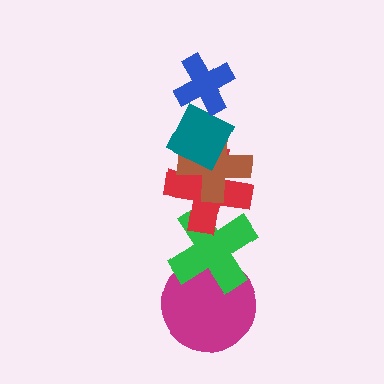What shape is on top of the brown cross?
The teal diamond is on top of the brown cross.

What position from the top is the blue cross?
The blue cross is 1st from the top.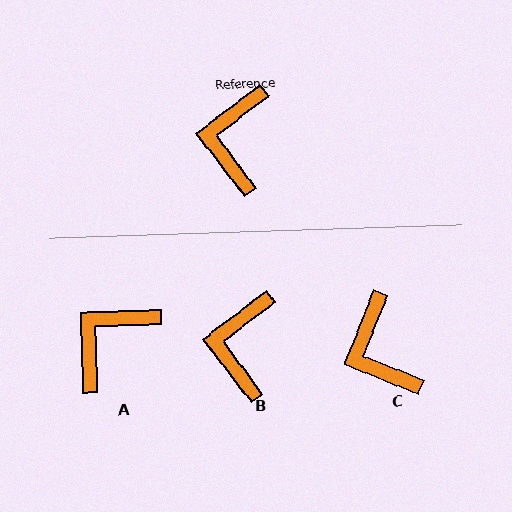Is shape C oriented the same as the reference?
No, it is off by about 31 degrees.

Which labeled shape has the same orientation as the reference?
B.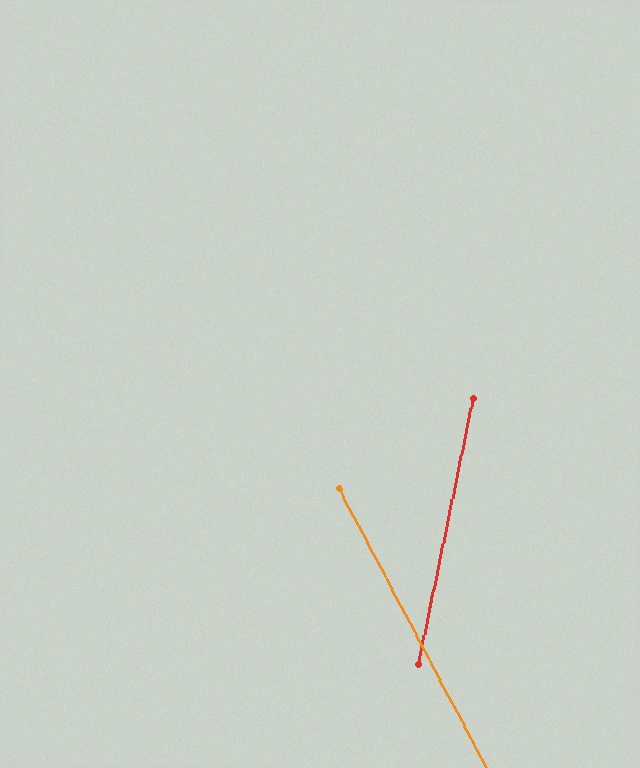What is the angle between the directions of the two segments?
Approximately 40 degrees.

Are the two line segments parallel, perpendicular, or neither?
Neither parallel nor perpendicular — they differ by about 40°.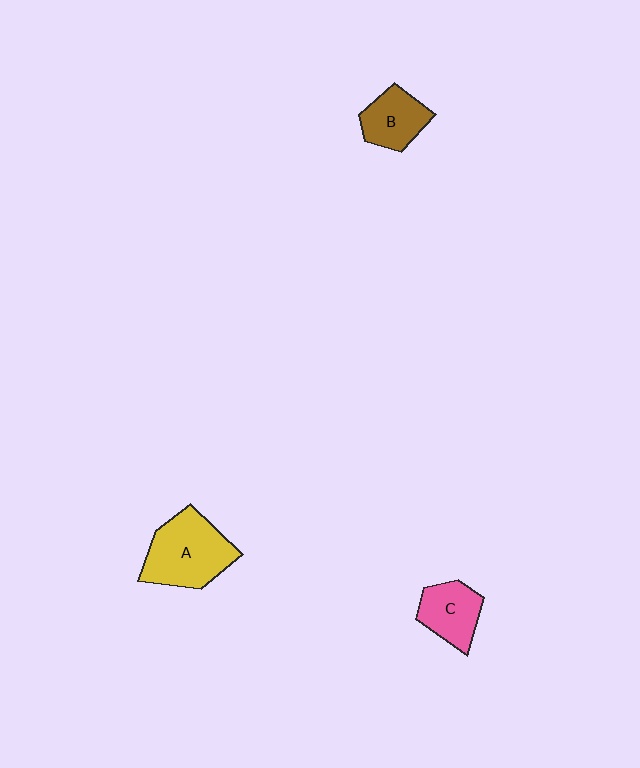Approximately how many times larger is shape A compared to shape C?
Approximately 1.6 times.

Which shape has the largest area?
Shape A (yellow).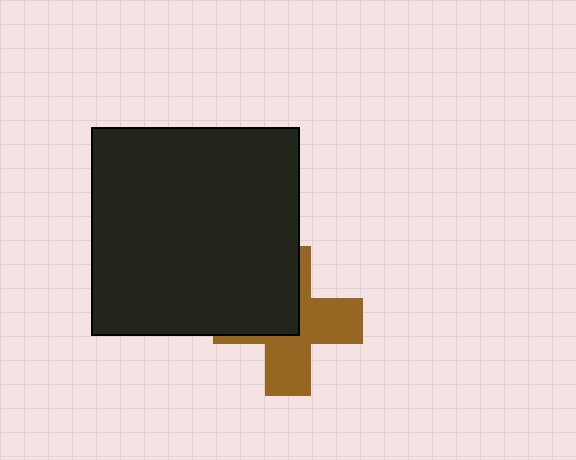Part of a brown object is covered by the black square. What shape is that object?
It is a cross.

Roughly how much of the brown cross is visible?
About half of it is visible (roughly 57%).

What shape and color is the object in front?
The object in front is a black square.